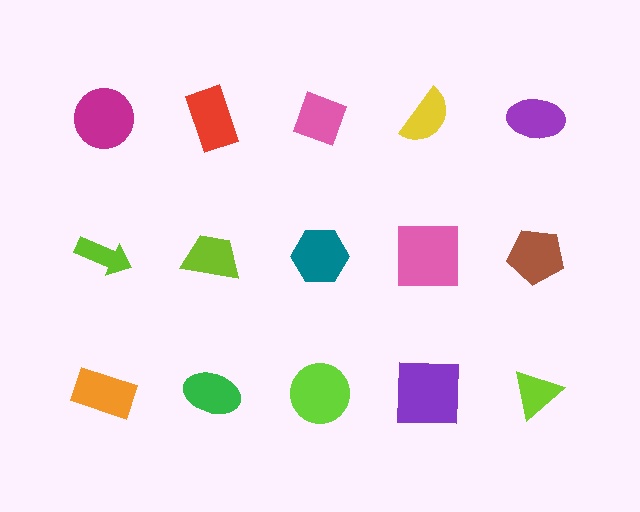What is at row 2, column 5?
A brown pentagon.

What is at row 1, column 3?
A pink diamond.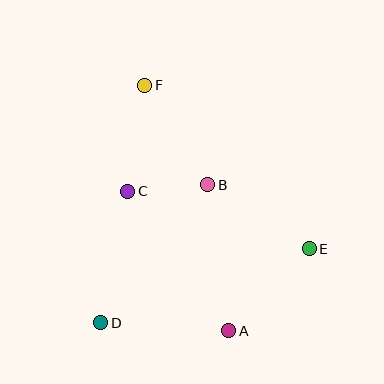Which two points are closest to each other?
Points B and C are closest to each other.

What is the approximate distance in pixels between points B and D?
The distance between B and D is approximately 175 pixels.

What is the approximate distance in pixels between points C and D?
The distance between C and D is approximately 135 pixels.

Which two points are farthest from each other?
Points A and F are farthest from each other.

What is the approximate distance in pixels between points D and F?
The distance between D and F is approximately 242 pixels.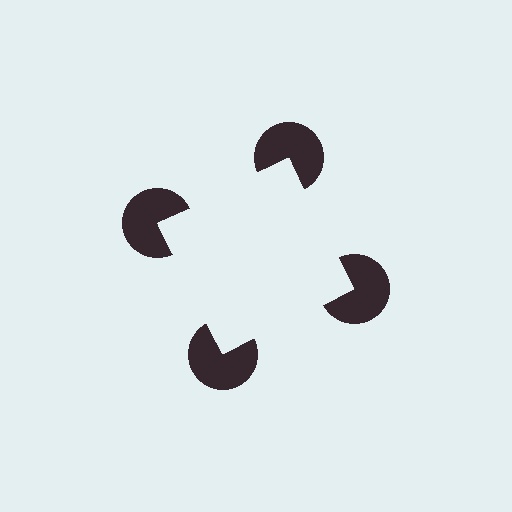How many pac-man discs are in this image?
There are 4 — one at each vertex of the illusory square.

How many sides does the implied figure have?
4 sides.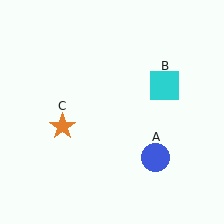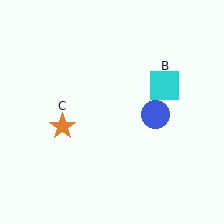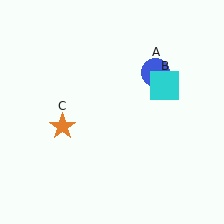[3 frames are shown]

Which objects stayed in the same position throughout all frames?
Cyan square (object B) and orange star (object C) remained stationary.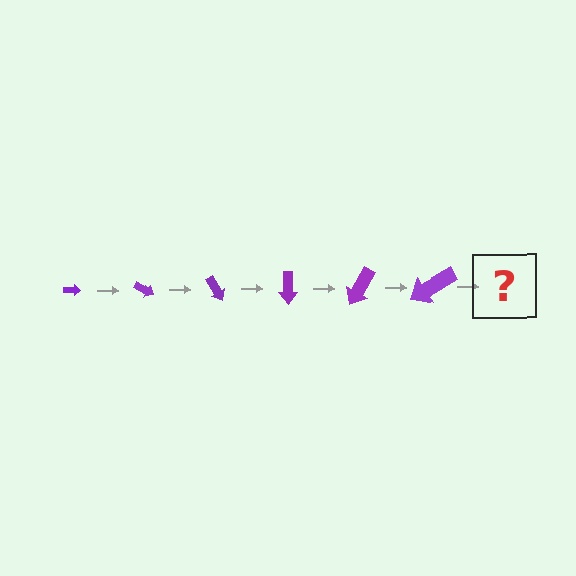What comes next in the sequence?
The next element should be an arrow, larger than the previous one and rotated 180 degrees from the start.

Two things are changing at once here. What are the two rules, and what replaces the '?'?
The two rules are that the arrow grows larger each step and it rotates 30 degrees each step. The '?' should be an arrow, larger than the previous one and rotated 180 degrees from the start.